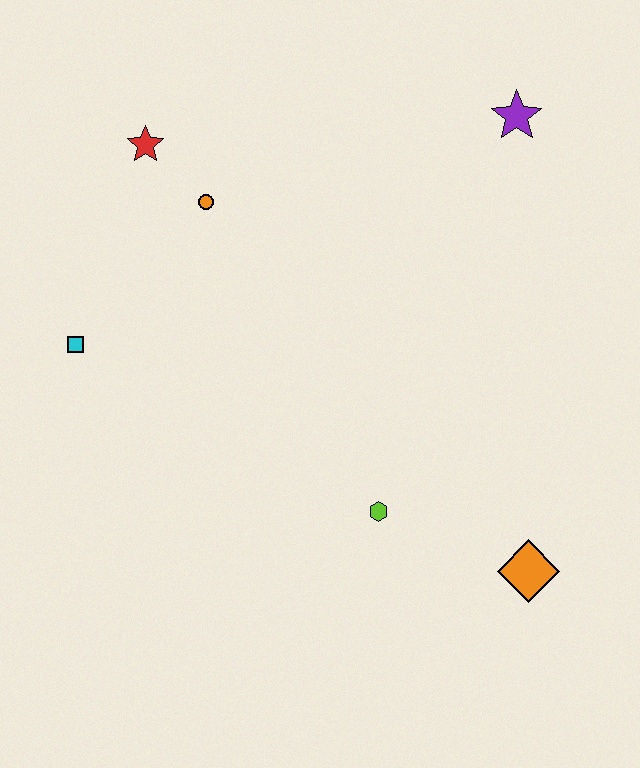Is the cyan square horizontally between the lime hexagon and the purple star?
No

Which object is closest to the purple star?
The orange circle is closest to the purple star.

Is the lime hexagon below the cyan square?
Yes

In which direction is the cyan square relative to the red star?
The cyan square is below the red star.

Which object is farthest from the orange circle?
The orange diamond is farthest from the orange circle.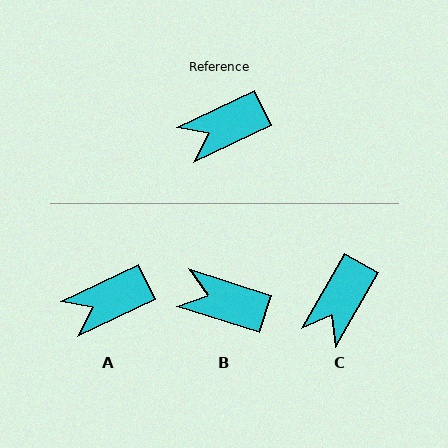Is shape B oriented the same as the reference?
No, it is off by about 43 degrees.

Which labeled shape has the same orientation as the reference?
A.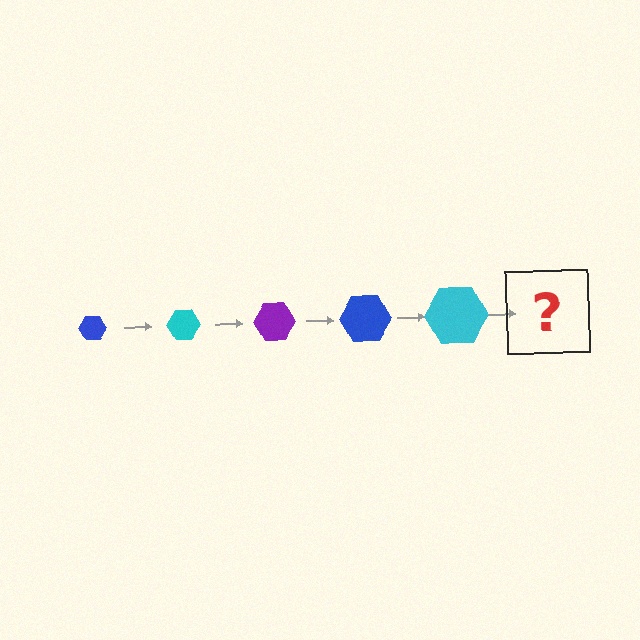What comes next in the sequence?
The next element should be a purple hexagon, larger than the previous one.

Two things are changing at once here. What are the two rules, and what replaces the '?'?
The two rules are that the hexagon grows larger each step and the color cycles through blue, cyan, and purple. The '?' should be a purple hexagon, larger than the previous one.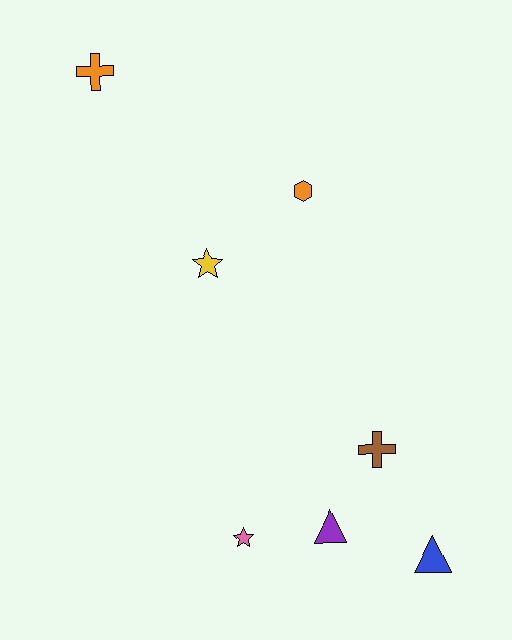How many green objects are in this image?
There are no green objects.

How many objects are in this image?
There are 7 objects.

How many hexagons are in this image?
There is 1 hexagon.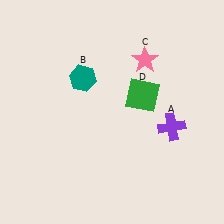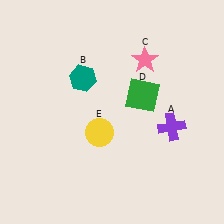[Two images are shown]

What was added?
A yellow circle (E) was added in Image 2.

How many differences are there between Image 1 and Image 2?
There is 1 difference between the two images.